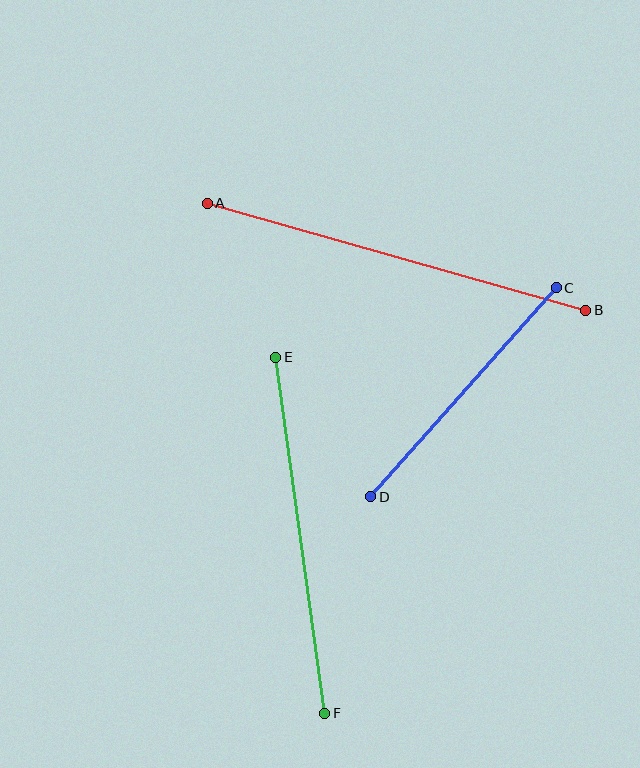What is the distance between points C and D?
The distance is approximately 279 pixels.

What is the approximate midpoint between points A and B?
The midpoint is at approximately (396, 257) pixels.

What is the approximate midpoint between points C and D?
The midpoint is at approximately (463, 392) pixels.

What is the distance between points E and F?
The distance is approximately 359 pixels.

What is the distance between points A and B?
The distance is approximately 393 pixels.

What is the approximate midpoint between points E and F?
The midpoint is at approximately (300, 535) pixels.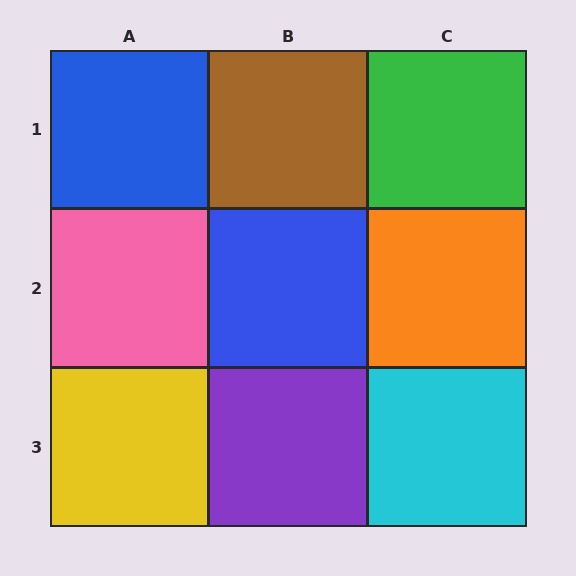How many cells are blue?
2 cells are blue.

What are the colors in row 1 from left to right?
Blue, brown, green.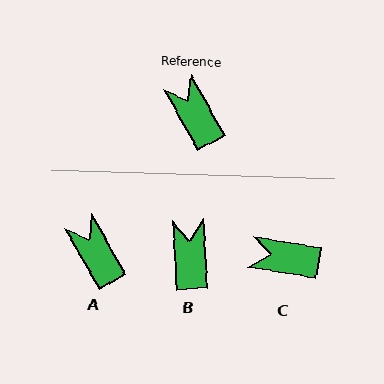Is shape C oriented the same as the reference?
No, it is off by about 50 degrees.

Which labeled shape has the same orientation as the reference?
A.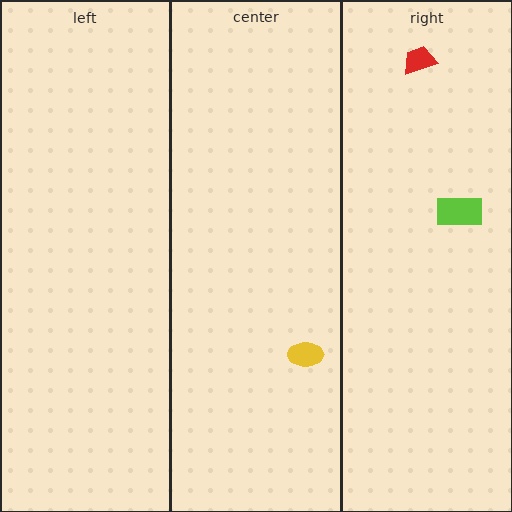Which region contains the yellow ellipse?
The center region.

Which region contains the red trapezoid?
The right region.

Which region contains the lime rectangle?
The right region.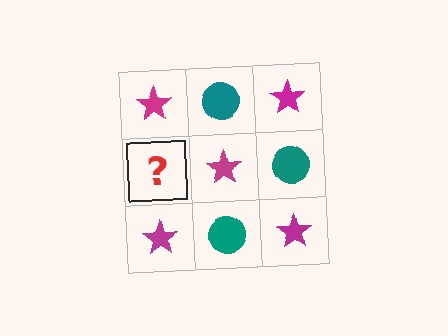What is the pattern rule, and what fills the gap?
The rule is that it alternates magenta star and teal circle in a checkerboard pattern. The gap should be filled with a teal circle.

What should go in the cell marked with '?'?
The missing cell should contain a teal circle.